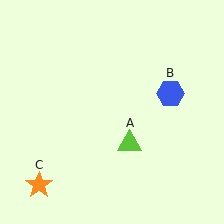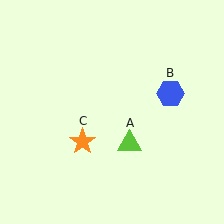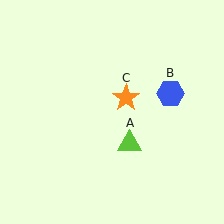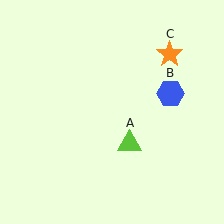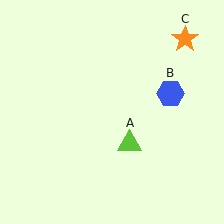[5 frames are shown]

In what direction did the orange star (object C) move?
The orange star (object C) moved up and to the right.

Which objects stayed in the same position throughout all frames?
Lime triangle (object A) and blue hexagon (object B) remained stationary.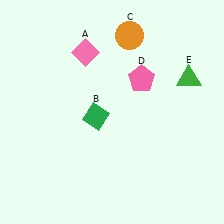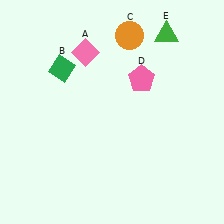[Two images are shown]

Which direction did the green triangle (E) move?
The green triangle (E) moved up.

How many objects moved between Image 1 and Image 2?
2 objects moved between the two images.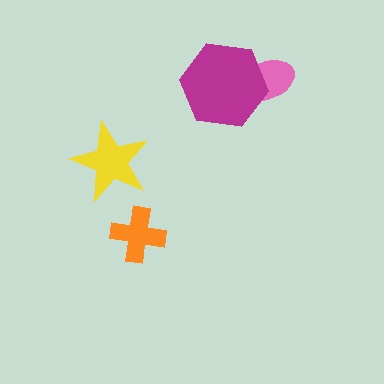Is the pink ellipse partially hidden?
Yes, it is partially covered by another shape.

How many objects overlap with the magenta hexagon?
1 object overlaps with the magenta hexagon.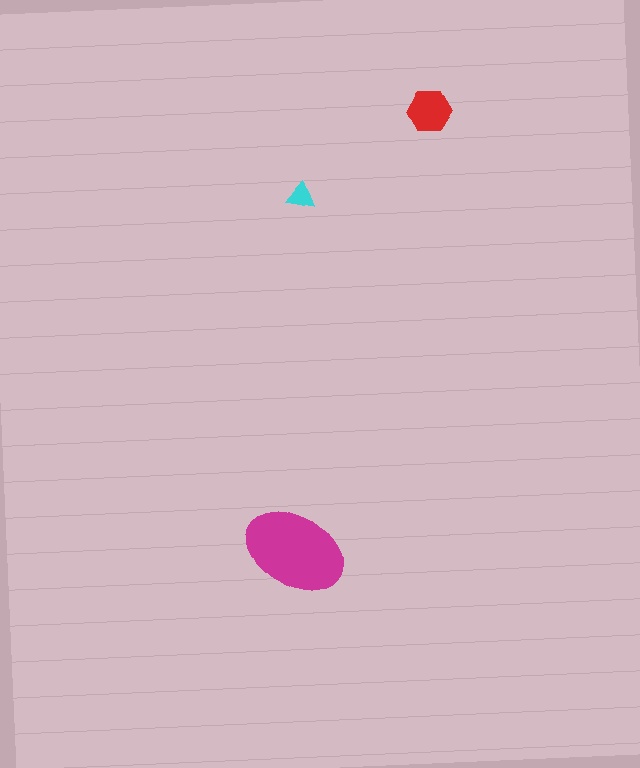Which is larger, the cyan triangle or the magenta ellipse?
The magenta ellipse.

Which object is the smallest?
The cyan triangle.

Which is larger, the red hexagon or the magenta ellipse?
The magenta ellipse.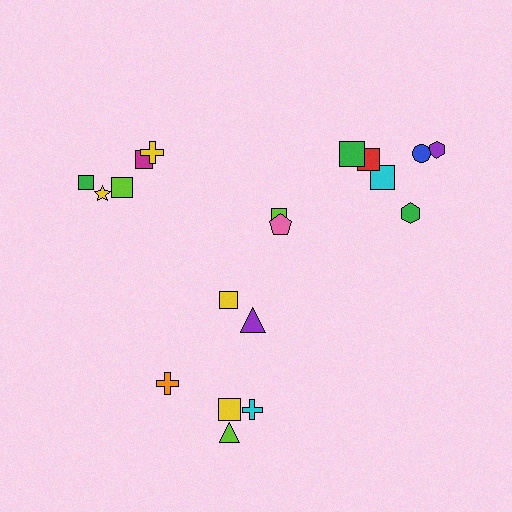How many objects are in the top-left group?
There are 5 objects.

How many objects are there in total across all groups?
There are 19 objects.